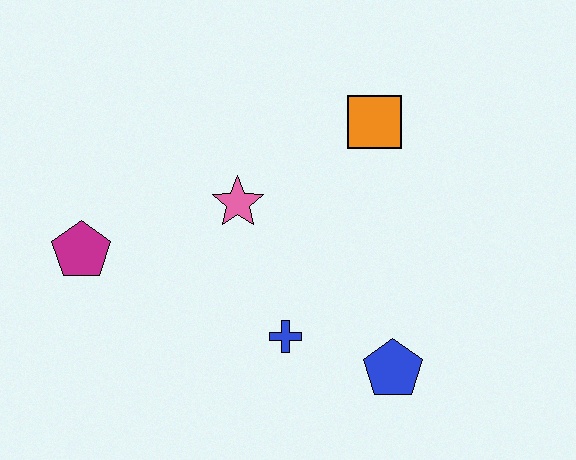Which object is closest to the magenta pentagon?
The pink star is closest to the magenta pentagon.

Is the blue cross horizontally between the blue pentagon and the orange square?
No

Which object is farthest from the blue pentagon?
The magenta pentagon is farthest from the blue pentagon.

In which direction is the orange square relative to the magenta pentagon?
The orange square is to the right of the magenta pentagon.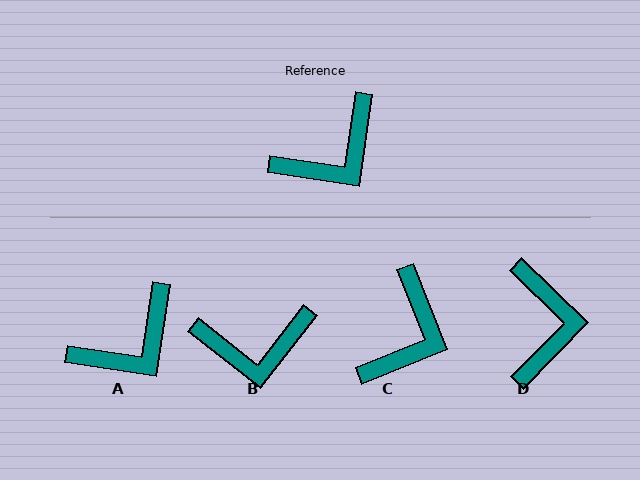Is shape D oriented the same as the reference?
No, it is off by about 54 degrees.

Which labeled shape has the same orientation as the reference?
A.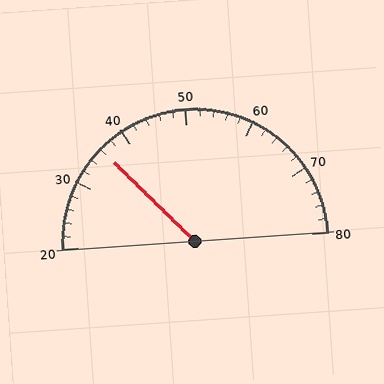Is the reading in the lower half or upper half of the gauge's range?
The reading is in the lower half of the range (20 to 80).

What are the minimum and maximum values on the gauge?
The gauge ranges from 20 to 80.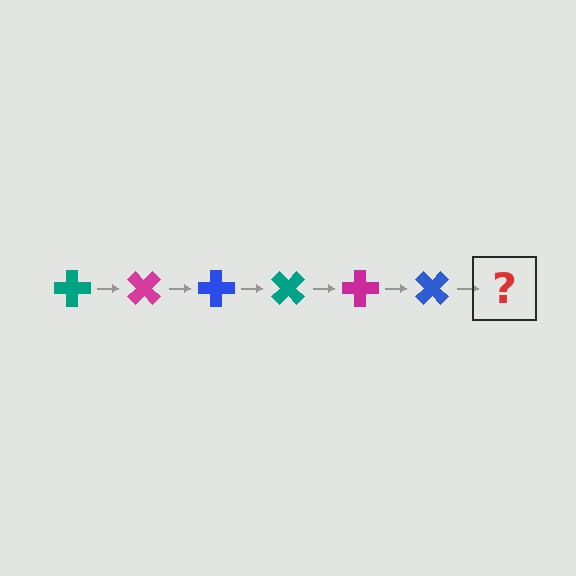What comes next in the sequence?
The next element should be a teal cross, rotated 270 degrees from the start.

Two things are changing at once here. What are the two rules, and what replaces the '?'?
The two rules are that it rotates 45 degrees each step and the color cycles through teal, magenta, and blue. The '?' should be a teal cross, rotated 270 degrees from the start.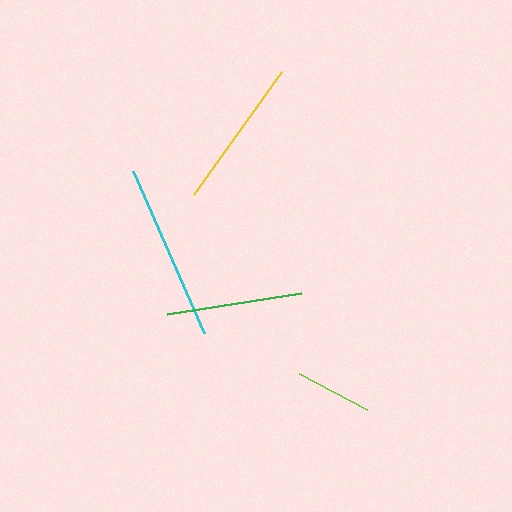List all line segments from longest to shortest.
From longest to shortest: cyan, yellow, green, lime.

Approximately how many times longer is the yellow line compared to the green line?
The yellow line is approximately 1.1 times the length of the green line.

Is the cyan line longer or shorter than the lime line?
The cyan line is longer than the lime line.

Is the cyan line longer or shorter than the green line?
The cyan line is longer than the green line.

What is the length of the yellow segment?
The yellow segment is approximately 151 pixels long.